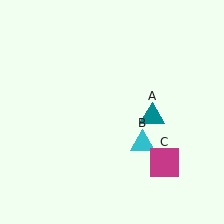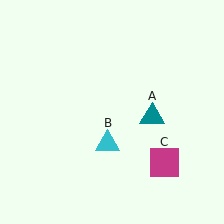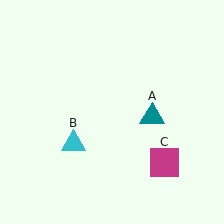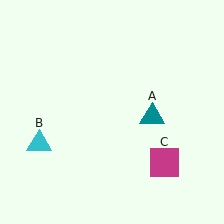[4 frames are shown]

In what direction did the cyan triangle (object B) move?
The cyan triangle (object B) moved left.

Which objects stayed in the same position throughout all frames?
Teal triangle (object A) and magenta square (object C) remained stationary.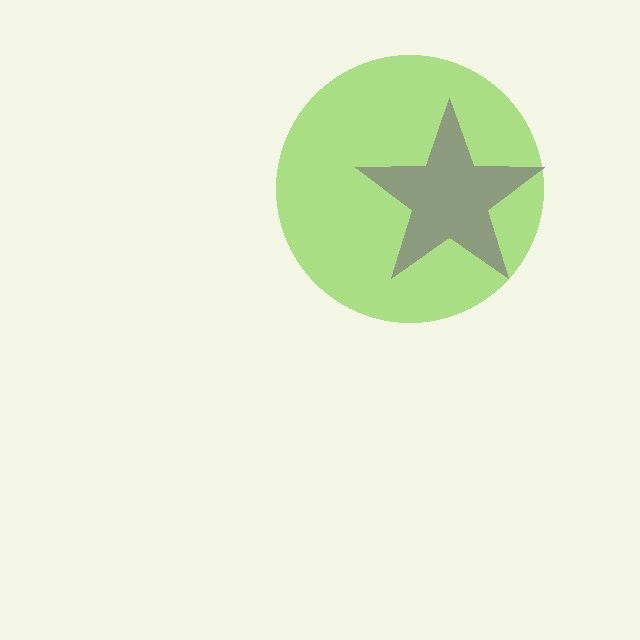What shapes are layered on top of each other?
The layered shapes are: a purple star, a lime circle.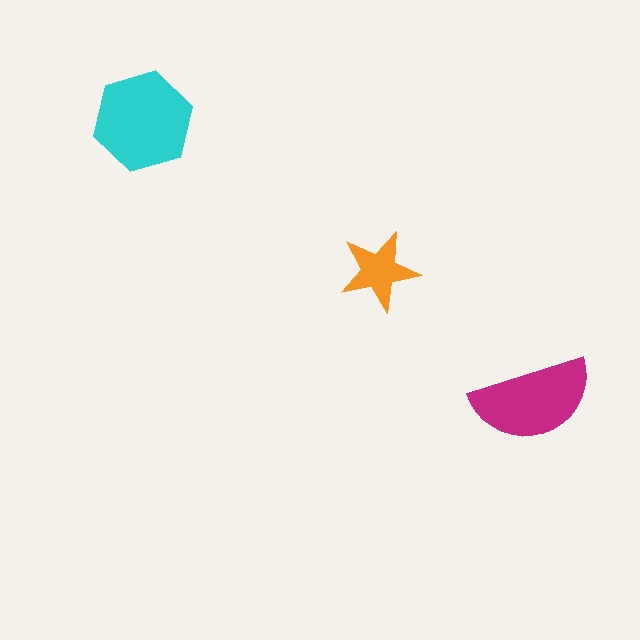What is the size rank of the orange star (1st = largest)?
3rd.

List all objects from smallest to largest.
The orange star, the magenta semicircle, the cyan hexagon.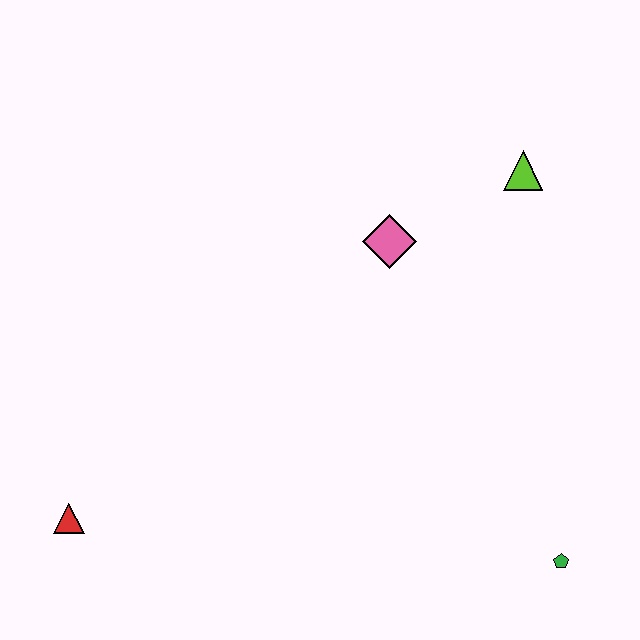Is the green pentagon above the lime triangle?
No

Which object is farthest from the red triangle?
The lime triangle is farthest from the red triangle.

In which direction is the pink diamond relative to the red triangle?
The pink diamond is to the right of the red triangle.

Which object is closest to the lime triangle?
The pink diamond is closest to the lime triangle.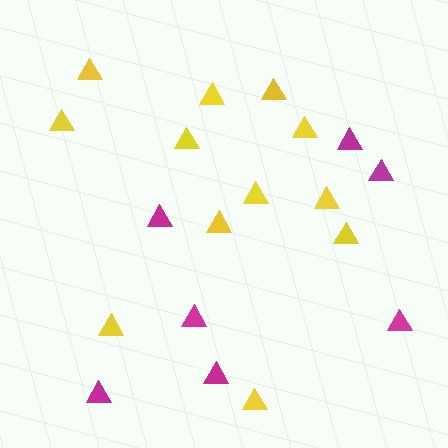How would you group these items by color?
There are 2 groups: one group of magenta triangles (7) and one group of yellow triangles (12).